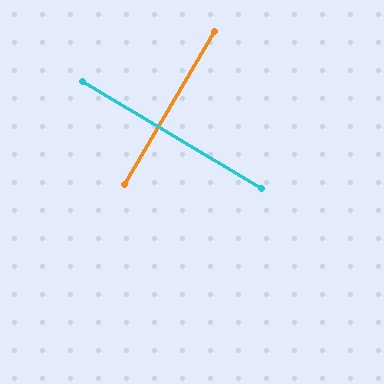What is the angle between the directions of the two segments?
Approximately 89 degrees.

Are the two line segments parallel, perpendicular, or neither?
Perpendicular — they meet at approximately 89°.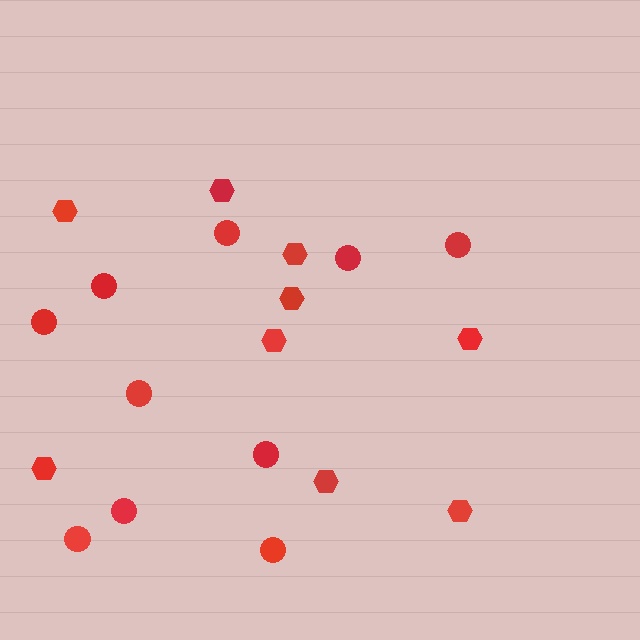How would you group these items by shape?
There are 2 groups: one group of hexagons (9) and one group of circles (10).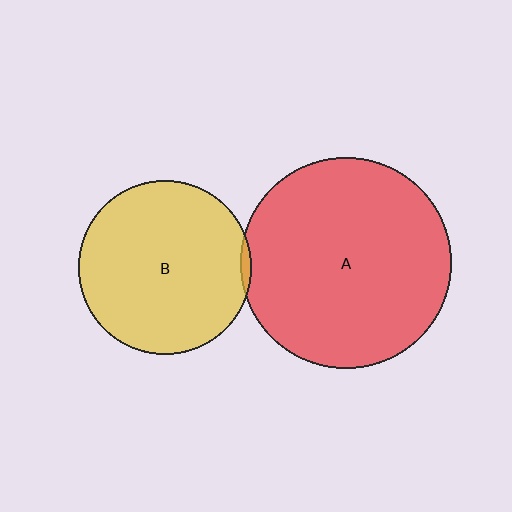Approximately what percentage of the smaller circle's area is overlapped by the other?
Approximately 5%.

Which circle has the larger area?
Circle A (red).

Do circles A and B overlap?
Yes.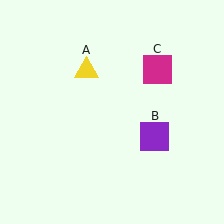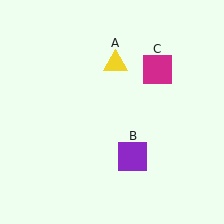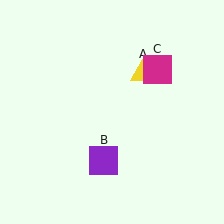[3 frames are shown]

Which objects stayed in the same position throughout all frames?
Magenta square (object C) remained stationary.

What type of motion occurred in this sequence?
The yellow triangle (object A), purple square (object B) rotated clockwise around the center of the scene.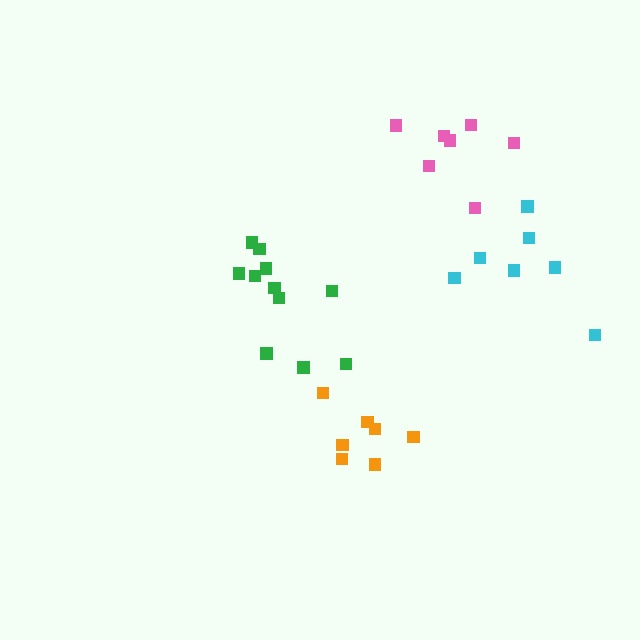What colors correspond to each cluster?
The clusters are colored: orange, green, cyan, pink.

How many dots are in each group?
Group 1: 7 dots, Group 2: 11 dots, Group 3: 7 dots, Group 4: 7 dots (32 total).